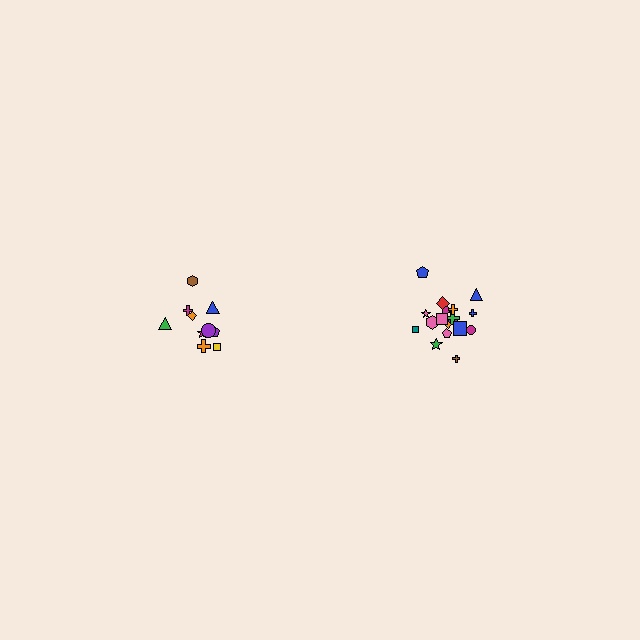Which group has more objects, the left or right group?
The right group.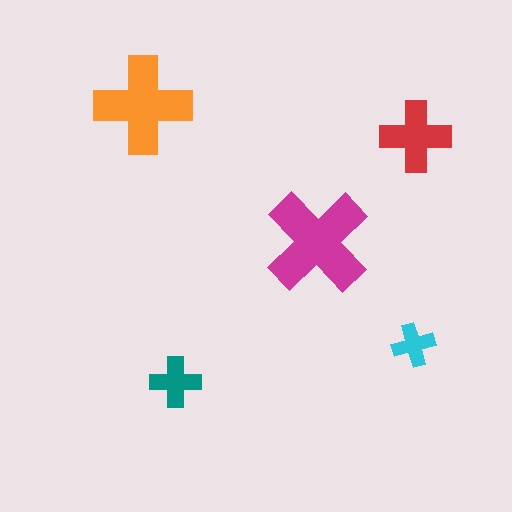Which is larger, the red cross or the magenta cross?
The magenta one.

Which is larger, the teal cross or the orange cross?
The orange one.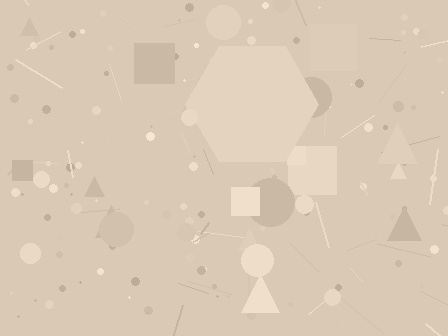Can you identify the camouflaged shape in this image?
The camouflaged shape is a hexagon.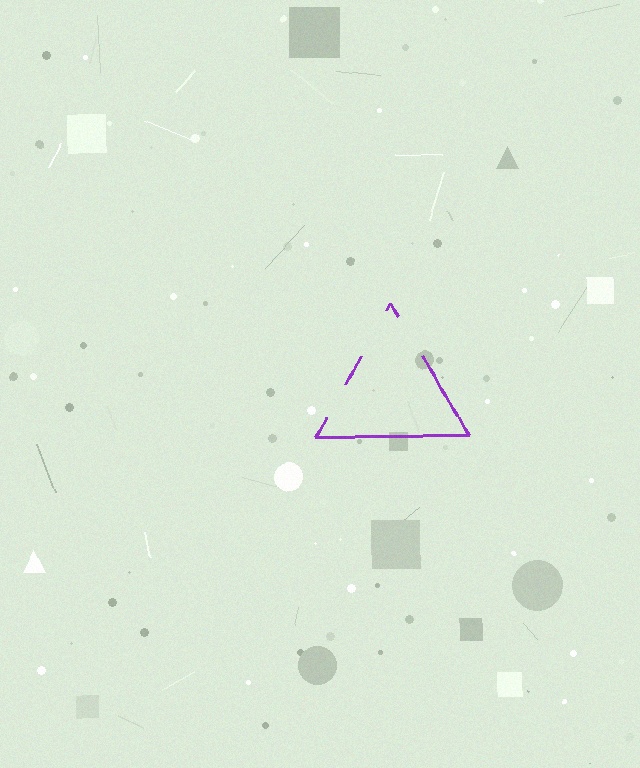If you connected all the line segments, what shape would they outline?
They would outline a triangle.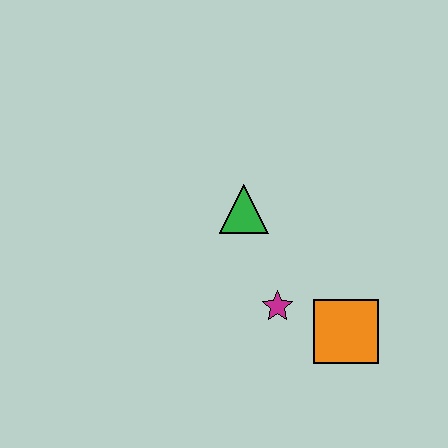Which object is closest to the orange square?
The magenta star is closest to the orange square.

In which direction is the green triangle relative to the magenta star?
The green triangle is above the magenta star.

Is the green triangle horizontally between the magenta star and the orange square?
No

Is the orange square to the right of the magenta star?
Yes